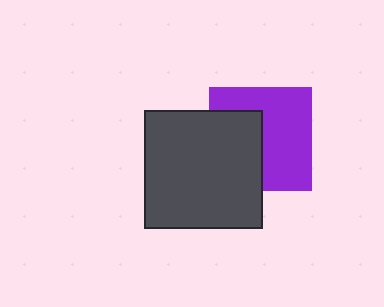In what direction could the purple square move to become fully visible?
The purple square could move right. That would shift it out from behind the dark gray square entirely.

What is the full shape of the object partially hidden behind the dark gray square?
The partially hidden object is a purple square.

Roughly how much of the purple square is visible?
About half of it is visible (roughly 58%).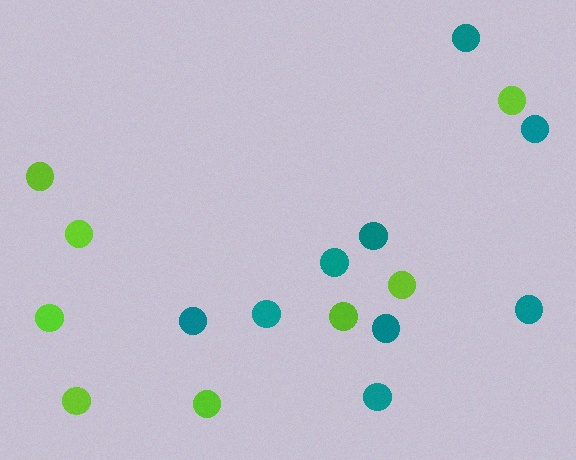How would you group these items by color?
There are 2 groups: one group of teal circles (9) and one group of lime circles (8).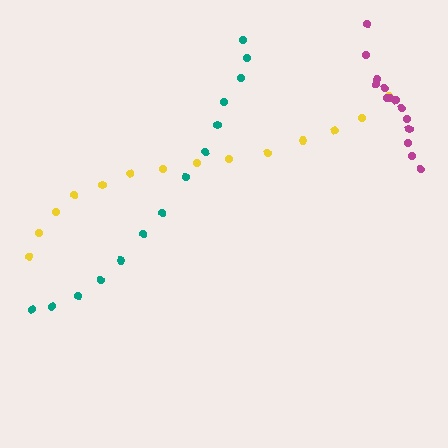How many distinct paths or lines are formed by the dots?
There are 3 distinct paths.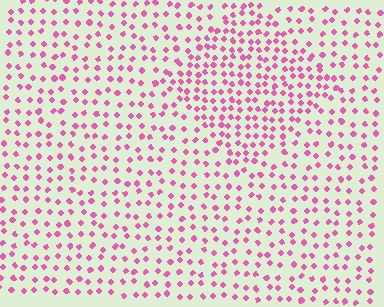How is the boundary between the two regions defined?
The boundary is defined by a change in element density (approximately 1.7x ratio). All elements are the same color, size, and shape.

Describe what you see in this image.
The image contains small pink elements arranged at two different densities. A diamond-shaped region is visible where the elements are more densely packed than the surrounding area.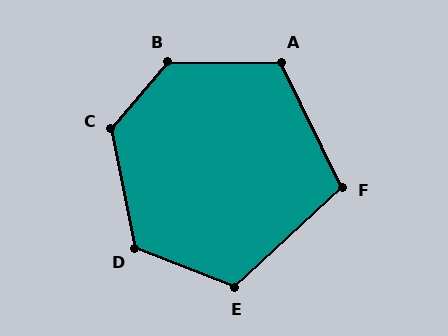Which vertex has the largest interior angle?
B, at approximately 130 degrees.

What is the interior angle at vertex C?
Approximately 128 degrees (obtuse).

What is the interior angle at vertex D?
Approximately 123 degrees (obtuse).